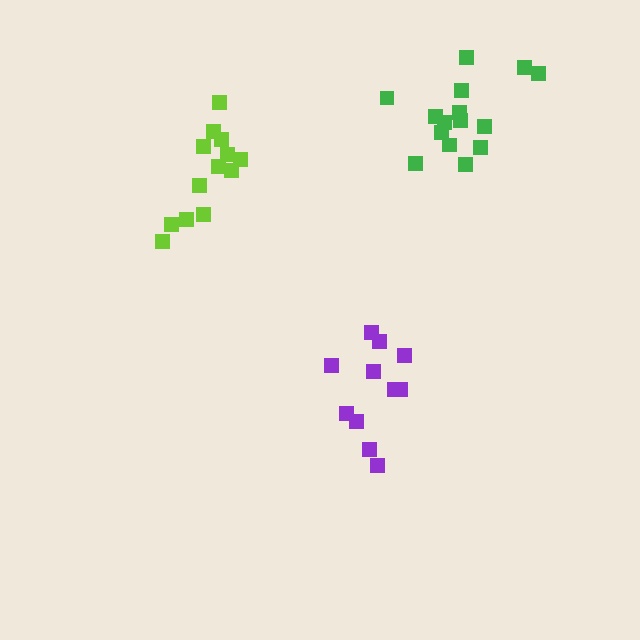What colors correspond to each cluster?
The clusters are colored: purple, lime, green.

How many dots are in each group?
Group 1: 11 dots, Group 2: 13 dots, Group 3: 15 dots (39 total).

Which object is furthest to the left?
The lime cluster is leftmost.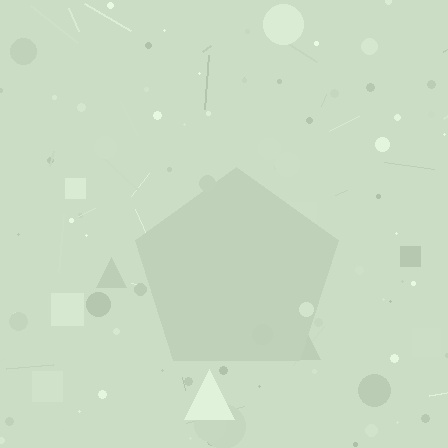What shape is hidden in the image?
A pentagon is hidden in the image.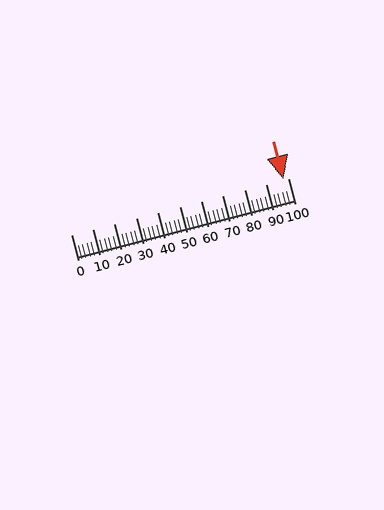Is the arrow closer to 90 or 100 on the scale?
The arrow is closer to 100.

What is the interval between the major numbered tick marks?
The major tick marks are spaced 10 units apart.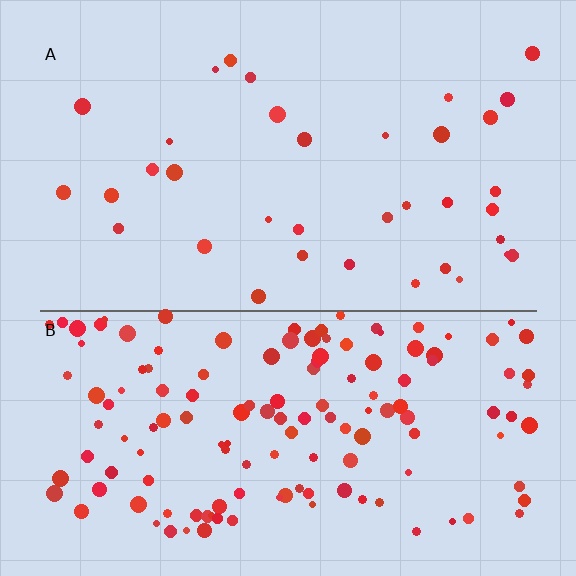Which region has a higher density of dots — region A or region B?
B (the bottom).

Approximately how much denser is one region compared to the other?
Approximately 4.0× — region B over region A.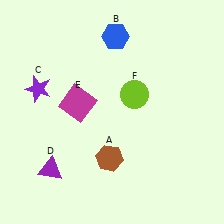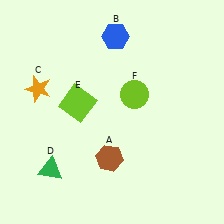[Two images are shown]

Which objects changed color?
C changed from purple to orange. D changed from purple to green. E changed from magenta to lime.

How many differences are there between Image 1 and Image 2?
There are 3 differences between the two images.